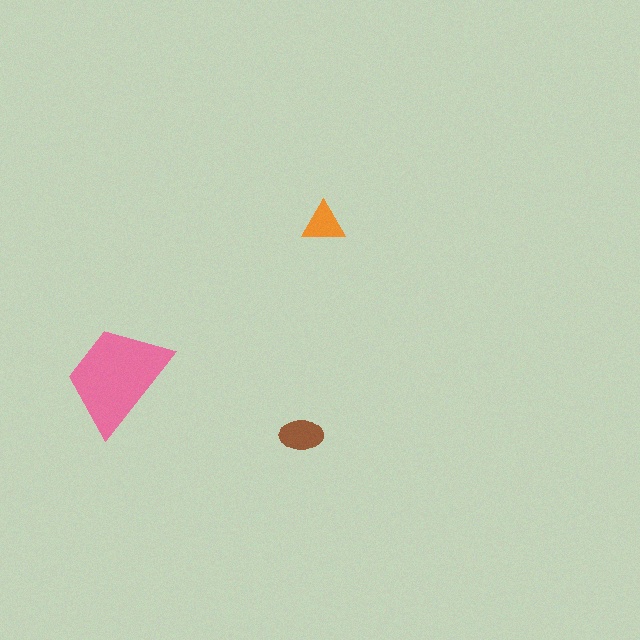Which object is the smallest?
The orange triangle.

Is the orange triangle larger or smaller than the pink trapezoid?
Smaller.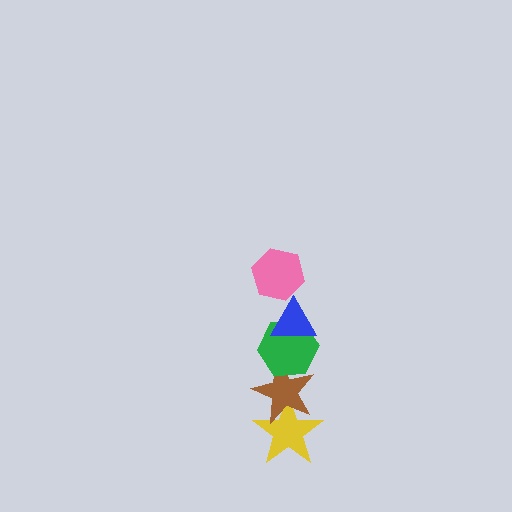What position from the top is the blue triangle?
The blue triangle is 2nd from the top.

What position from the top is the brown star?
The brown star is 4th from the top.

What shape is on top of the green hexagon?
The blue triangle is on top of the green hexagon.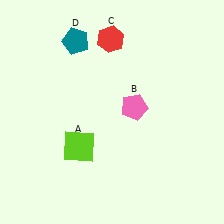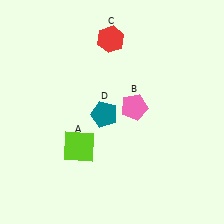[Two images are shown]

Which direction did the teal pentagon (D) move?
The teal pentagon (D) moved down.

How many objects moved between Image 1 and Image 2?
1 object moved between the two images.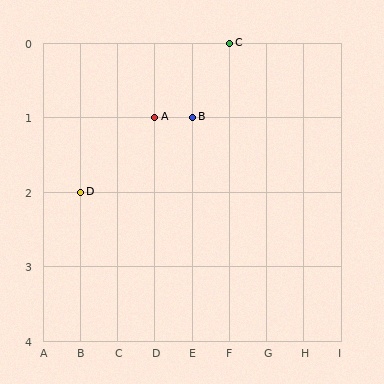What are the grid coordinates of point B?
Point B is at grid coordinates (E, 1).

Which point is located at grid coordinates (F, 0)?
Point C is at (F, 0).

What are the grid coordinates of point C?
Point C is at grid coordinates (F, 0).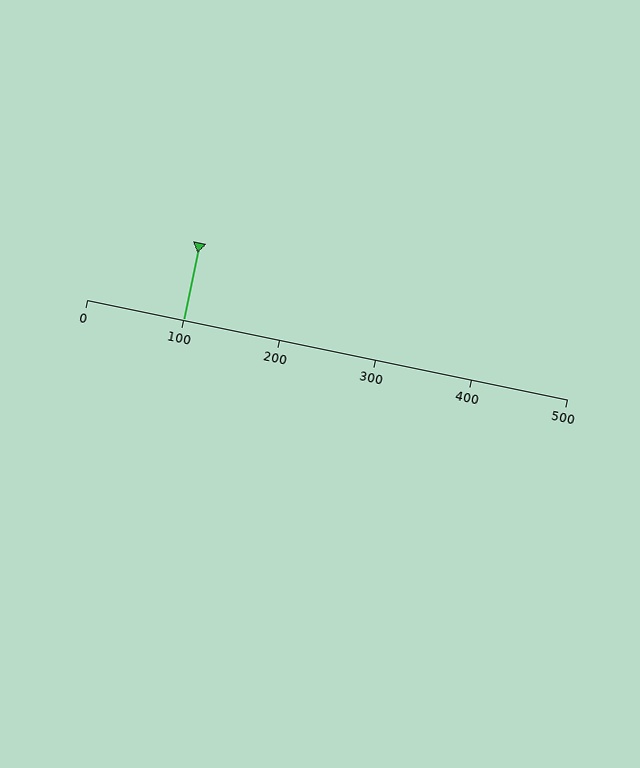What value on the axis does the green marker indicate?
The marker indicates approximately 100.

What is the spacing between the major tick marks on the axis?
The major ticks are spaced 100 apart.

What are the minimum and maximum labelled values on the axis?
The axis runs from 0 to 500.